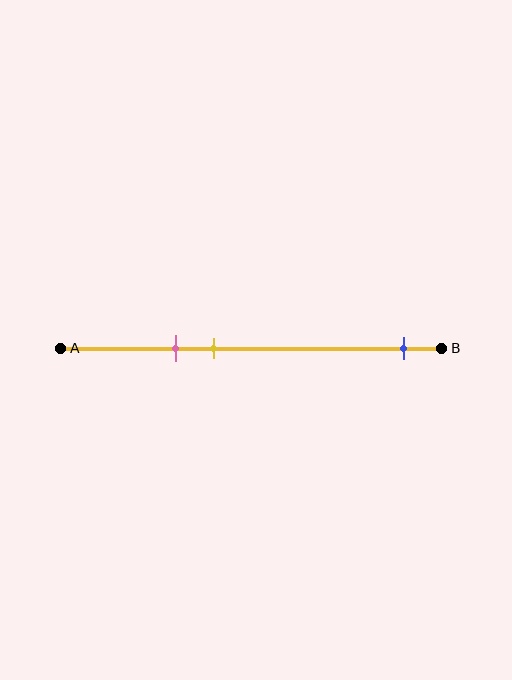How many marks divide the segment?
There are 3 marks dividing the segment.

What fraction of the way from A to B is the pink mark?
The pink mark is approximately 30% (0.3) of the way from A to B.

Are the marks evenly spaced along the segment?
No, the marks are not evenly spaced.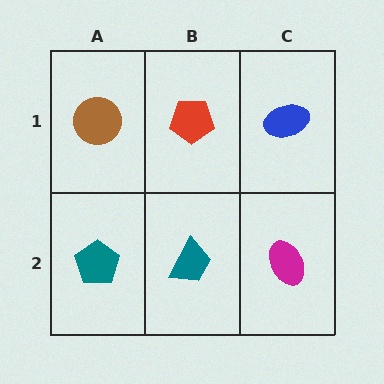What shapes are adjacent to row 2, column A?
A brown circle (row 1, column A), a teal trapezoid (row 2, column B).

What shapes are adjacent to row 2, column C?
A blue ellipse (row 1, column C), a teal trapezoid (row 2, column B).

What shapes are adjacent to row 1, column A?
A teal pentagon (row 2, column A), a red pentagon (row 1, column B).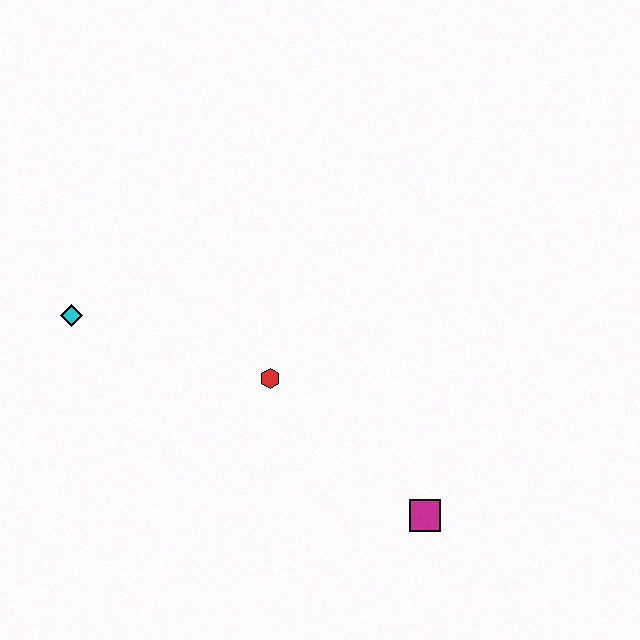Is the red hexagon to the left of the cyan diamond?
No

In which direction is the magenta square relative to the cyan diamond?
The magenta square is to the right of the cyan diamond.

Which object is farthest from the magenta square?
The cyan diamond is farthest from the magenta square.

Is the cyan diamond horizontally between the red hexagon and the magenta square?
No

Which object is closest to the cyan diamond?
The red hexagon is closest to the cyan diamond.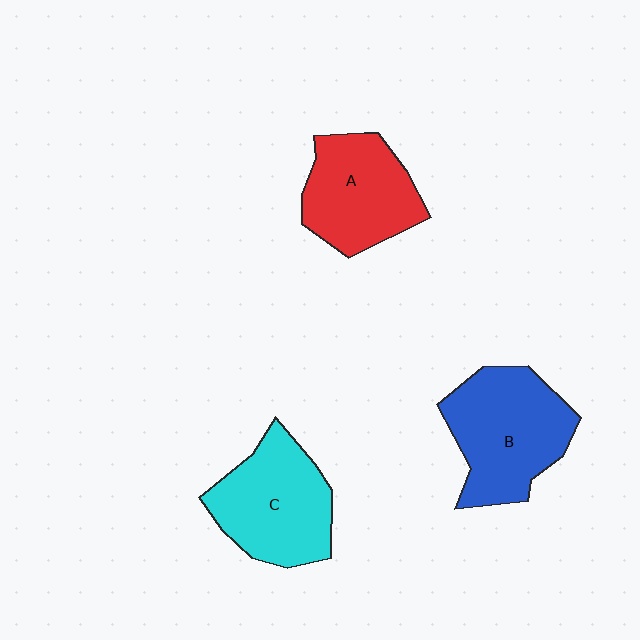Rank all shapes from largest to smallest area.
From largest to smallest: B (blue), C (cyan), A (red).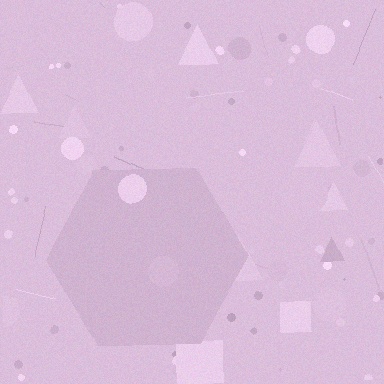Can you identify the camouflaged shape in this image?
The camouflaged shape is a hexagon.